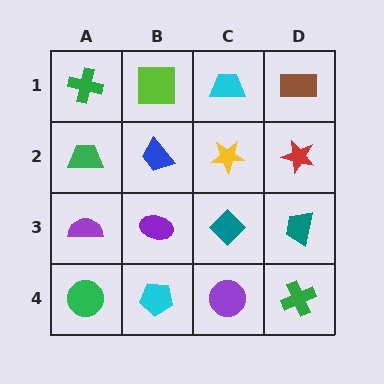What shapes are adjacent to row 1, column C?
A yellow star (row 2, column C), a lime square (row 1, column B), a brown rectangle (row 1, column D).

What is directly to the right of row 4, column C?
A green cross.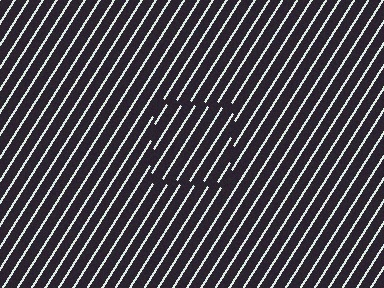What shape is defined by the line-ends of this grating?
An illusory square. The interior of the shape contains the same grating, shifted by half a period — the contour is defined by the phase discontinuity where line-ends from the inner and outer gratings abut.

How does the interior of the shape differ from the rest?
The interior of the shape contains the same grating, shifted by half a period — the contour is defined by the phase discontinuity where line-ends from the inner and outer gratings abut.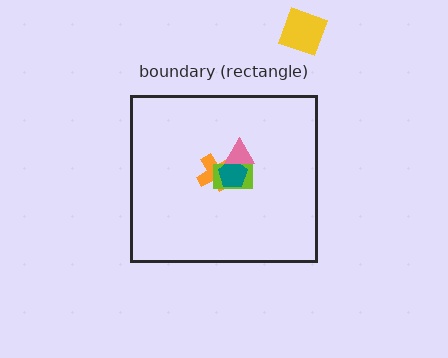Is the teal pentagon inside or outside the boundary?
Inside.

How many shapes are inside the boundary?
4 inside, 1 outside.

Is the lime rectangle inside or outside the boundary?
Inside.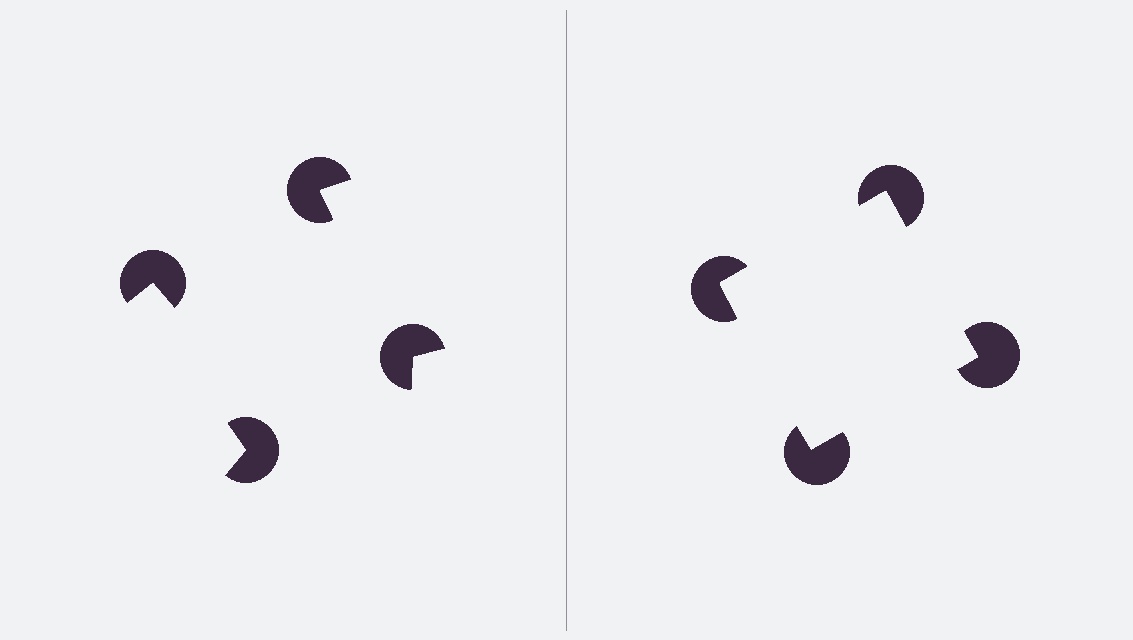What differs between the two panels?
The pac-man discs are positioned identically on both sides; only the wedge orientations differ. On the right they align to a square; on the left they are misaligned.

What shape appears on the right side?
An illusory square.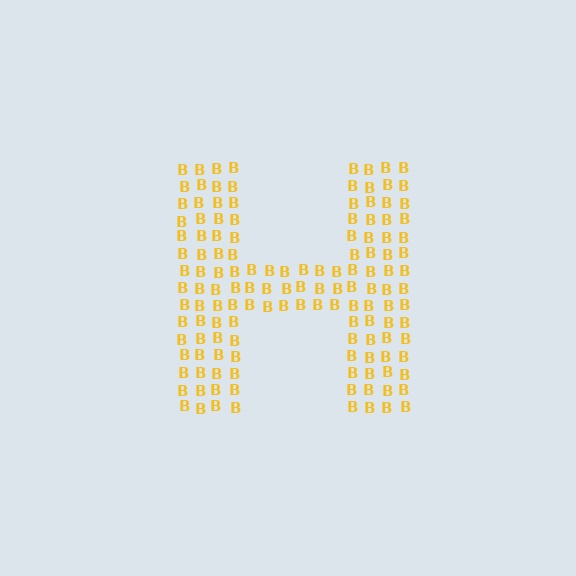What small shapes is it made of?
It is made of small letter B's.